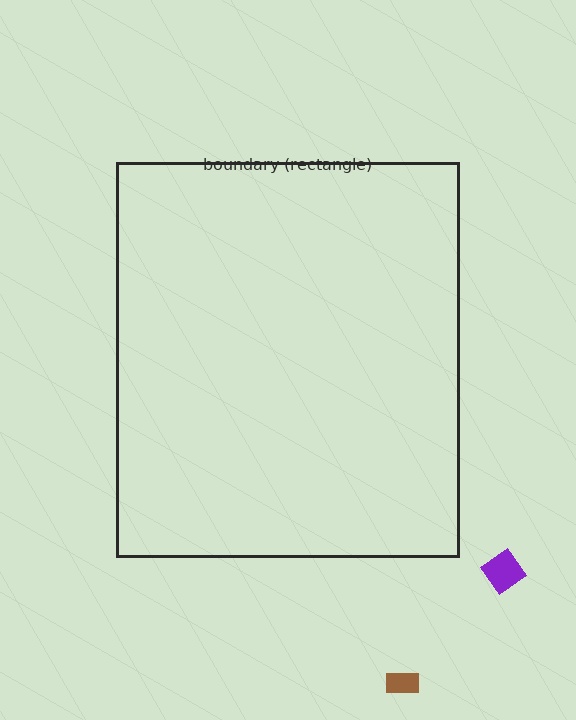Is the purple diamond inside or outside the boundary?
Outside.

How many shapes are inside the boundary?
0 inside, 2 outside.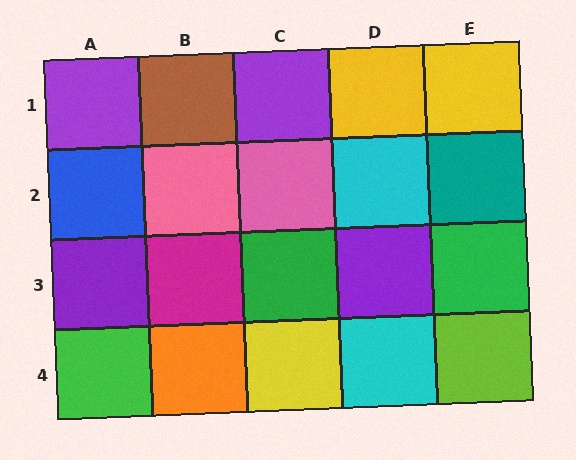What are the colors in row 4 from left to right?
Green, orange, yellow, cyan, lime.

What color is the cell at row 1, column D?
Yellow.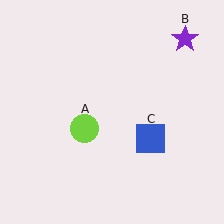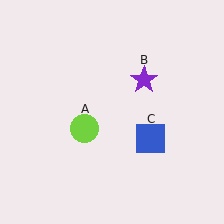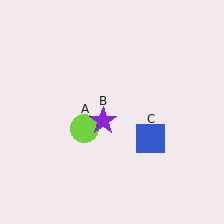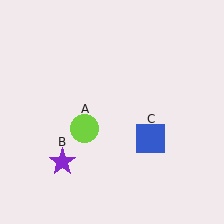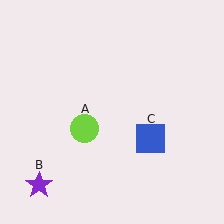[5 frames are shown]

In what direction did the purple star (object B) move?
The purple star (object B) moved down and to the left.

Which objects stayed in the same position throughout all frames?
Lime circle (object A) and blue square (object C) remained stationary.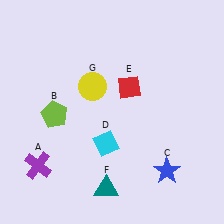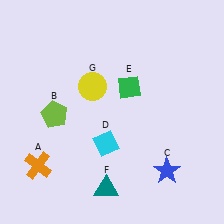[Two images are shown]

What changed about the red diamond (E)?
In Image 1, E is red. In Image 2, it changed to green.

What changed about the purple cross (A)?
In Image 1, A is purple. In Image 2, it changed to orange.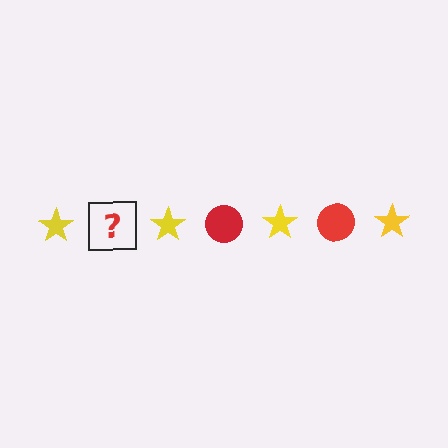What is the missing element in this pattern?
The missing element is a red circle.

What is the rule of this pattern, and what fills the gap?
The rule is that the pattern alternates between yellow star and red circle. The gap should be filled with a red circle.